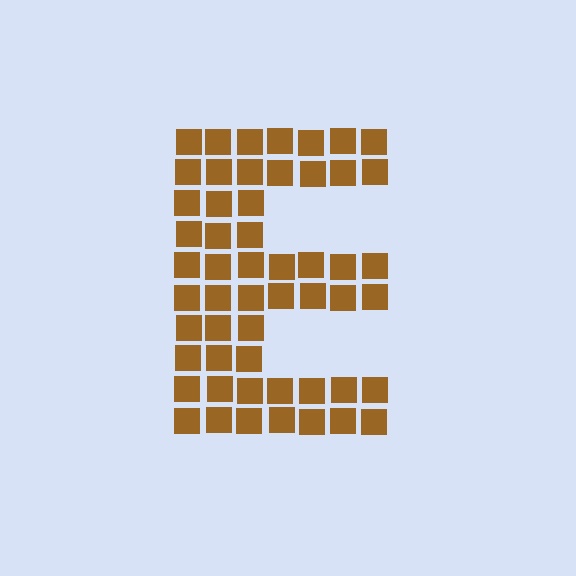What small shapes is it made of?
It is made of small squares.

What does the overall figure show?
The overall figure shows the letter E.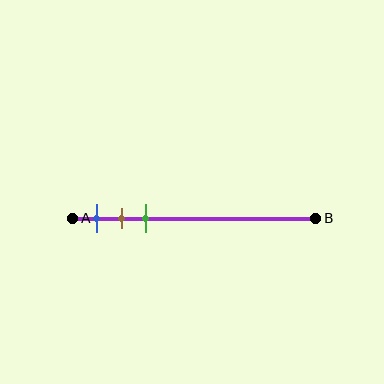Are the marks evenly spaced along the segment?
Yes, the marks are approximately evenly spaced.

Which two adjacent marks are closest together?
The brown and green marks are the closest adjacent pair.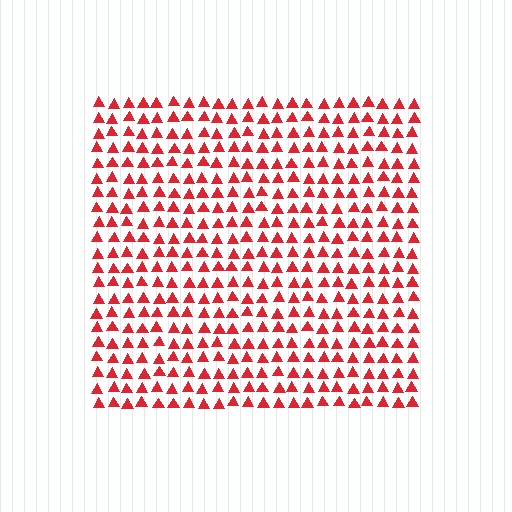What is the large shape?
The large shape is a square.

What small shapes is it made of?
It is made of small triangles.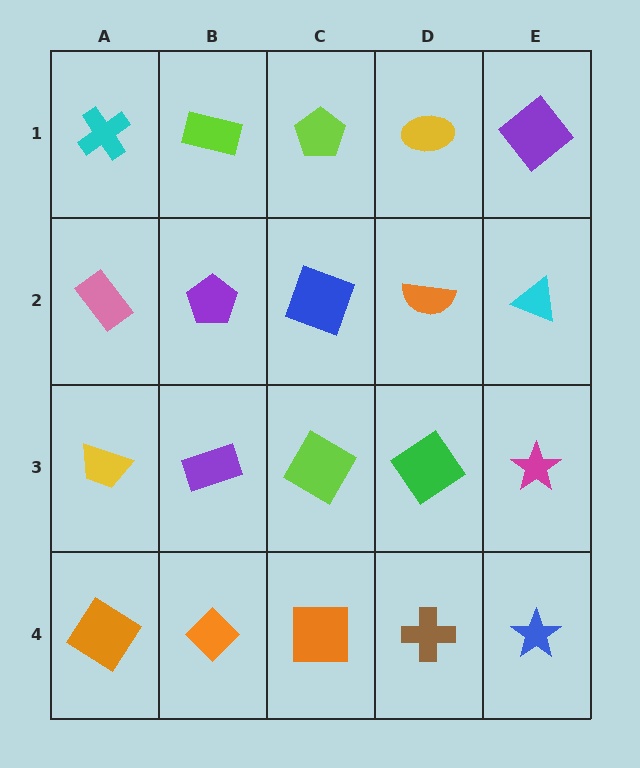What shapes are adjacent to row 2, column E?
A purple diamond (row 1, column E), a magenta star (row 3, column E), an orange semicircle (row 2, column D).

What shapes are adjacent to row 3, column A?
A pink rectangle (row 2, column A), an orange diamond (row 4, column A), a purple rectangle (row 3, column B).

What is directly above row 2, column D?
A yellow ellipse.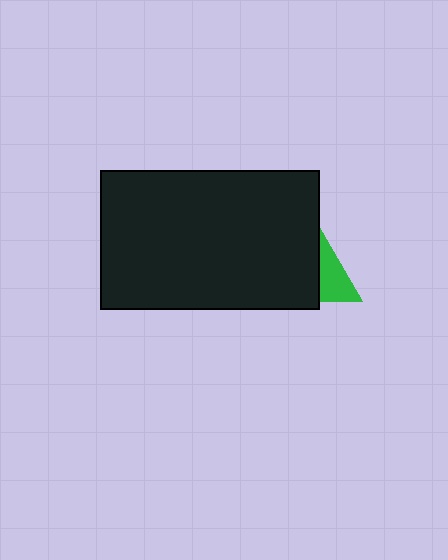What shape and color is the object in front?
The object in front is a black rectangle.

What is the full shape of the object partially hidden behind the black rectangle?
The partially hidden object is a green triangle.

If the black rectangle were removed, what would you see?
You would see the complete green triangle.